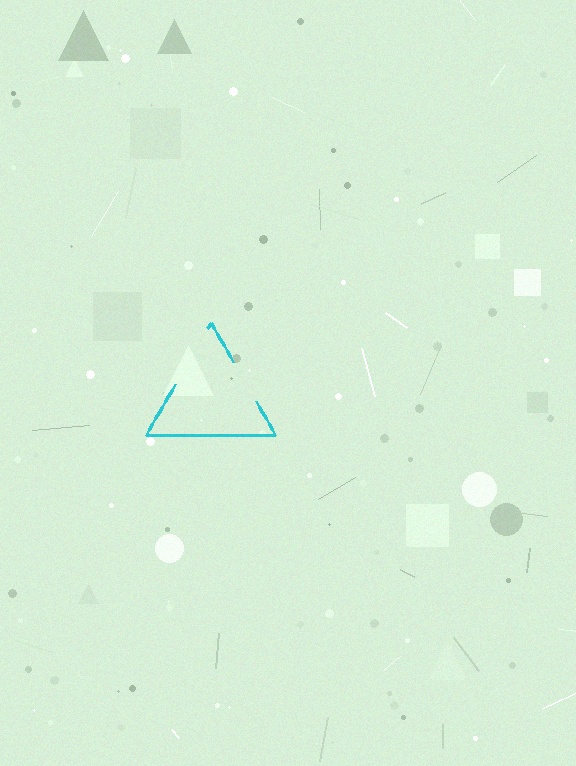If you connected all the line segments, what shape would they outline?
They would outline a triangle.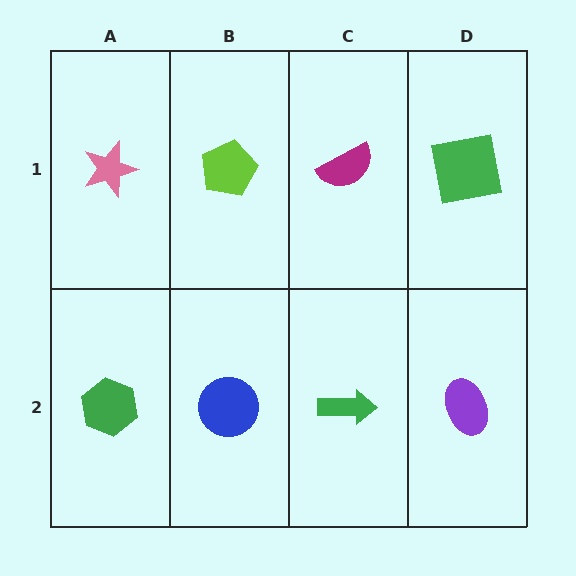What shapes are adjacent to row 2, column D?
A green square (row 1, column D), a green arrow (row 2, column C).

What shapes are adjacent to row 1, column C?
A green arrow (row 2, column C), a lime pentagon (row 1, column B), a green square (row 1, column D).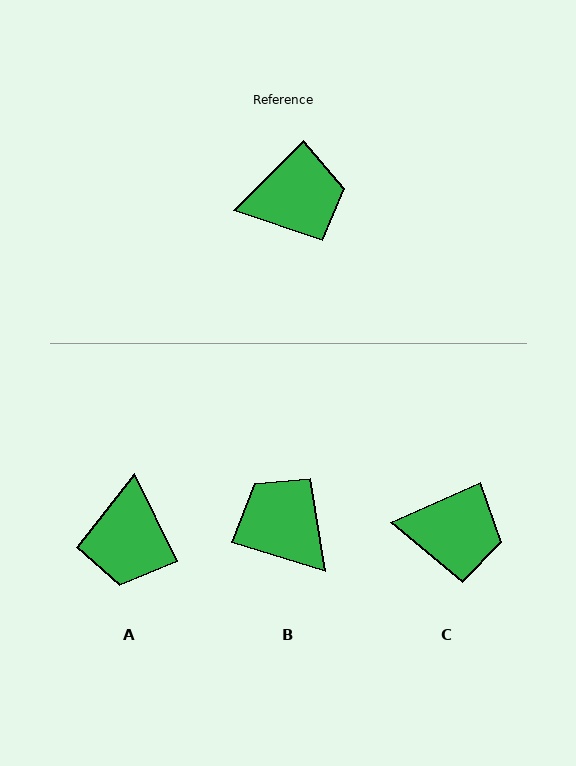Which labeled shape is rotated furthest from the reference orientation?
B, about 118 degrees away.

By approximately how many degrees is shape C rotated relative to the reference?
Approximately 21 degrees clockwise.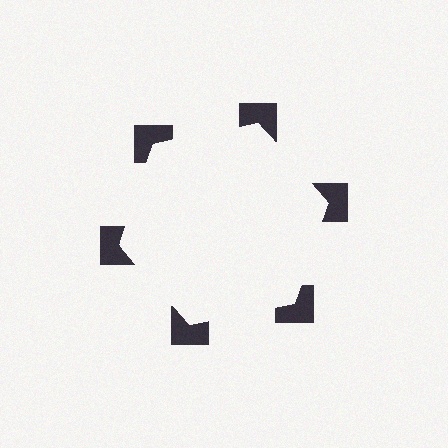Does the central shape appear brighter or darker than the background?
It typically appears slightly brighter than the background, even though no actual brightness change is drawn.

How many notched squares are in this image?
There are 6 — one at each vertex of the illusory hexagon.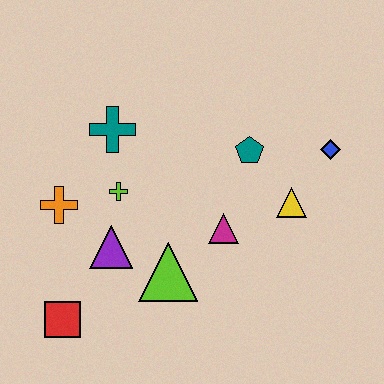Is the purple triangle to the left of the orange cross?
No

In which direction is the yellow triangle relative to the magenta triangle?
The yellow triangle is to the right of the magenta triangle.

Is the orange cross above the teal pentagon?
No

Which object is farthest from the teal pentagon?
The red square is farthest from the teal pentagon.